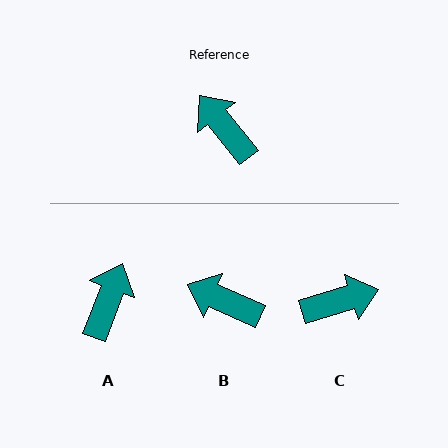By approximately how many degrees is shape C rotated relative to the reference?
Approximately 112 degrees clockwise.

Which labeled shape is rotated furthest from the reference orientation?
C, about 112 degrees away.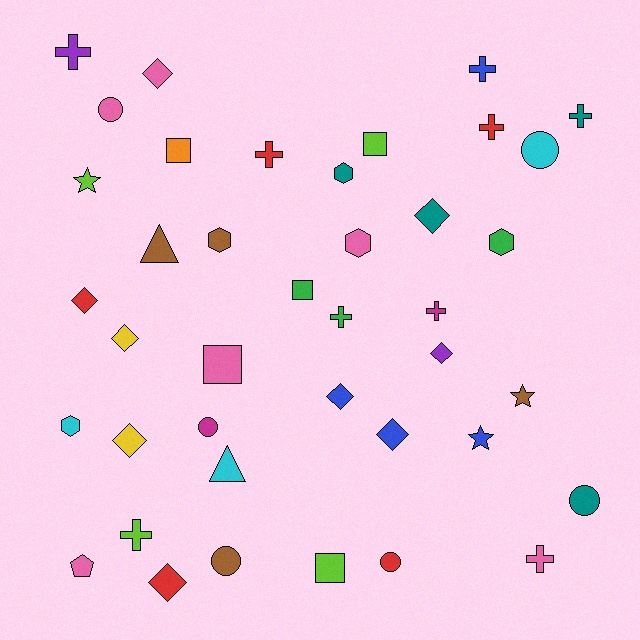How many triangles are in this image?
There are 2 triangles.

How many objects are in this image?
There are 40 objects.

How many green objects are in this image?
There are 3 green objects.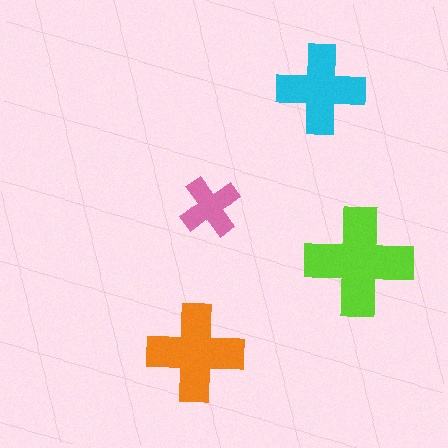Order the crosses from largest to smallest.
the lime one, the orange one, the cyan one, the pink one.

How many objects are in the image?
There are 4 objects in the image.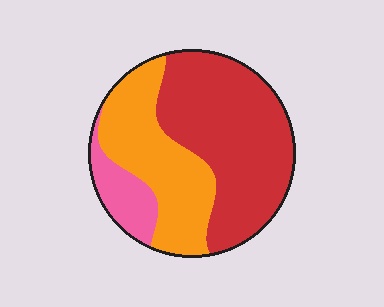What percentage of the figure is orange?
Orange covers 35% of the figure.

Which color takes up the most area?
Red, at roughly 55%.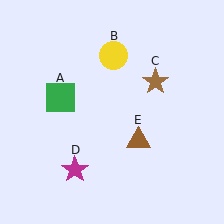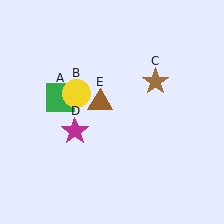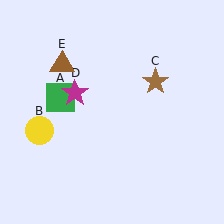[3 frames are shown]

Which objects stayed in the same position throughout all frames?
Green square (object A) and brown star (object C) remained stationary.